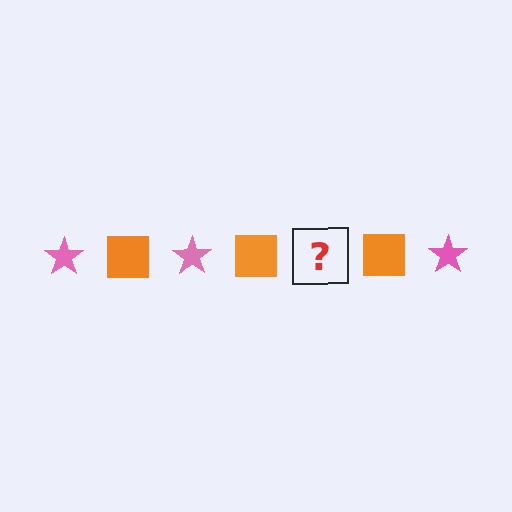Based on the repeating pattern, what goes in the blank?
The blank should be a pink star.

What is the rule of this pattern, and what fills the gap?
The rule is that the pattern alternates between pink star and orange square. The gap should be filled with a pink star.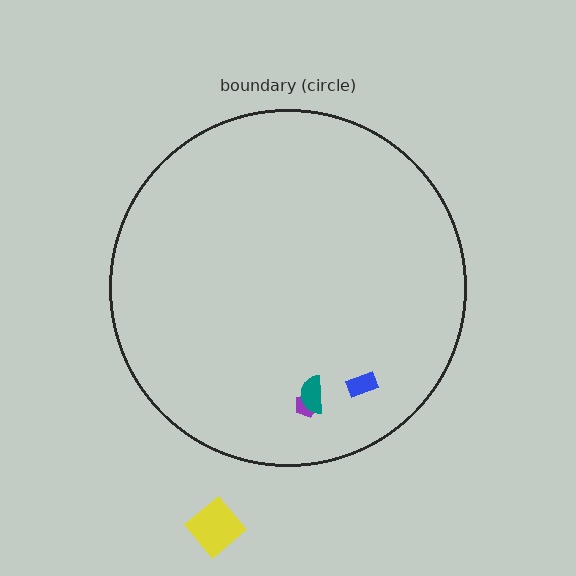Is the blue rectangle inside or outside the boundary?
Inside.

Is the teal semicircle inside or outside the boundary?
Inside.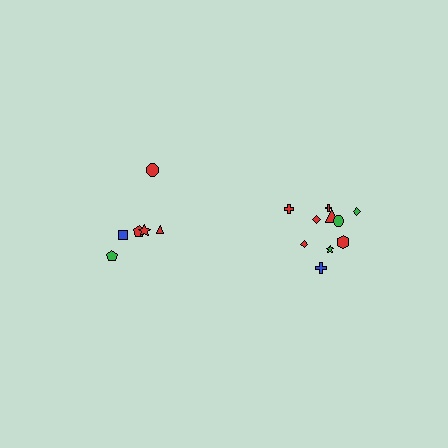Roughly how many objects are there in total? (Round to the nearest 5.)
Roughly 15 objects in total.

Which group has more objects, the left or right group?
The right group.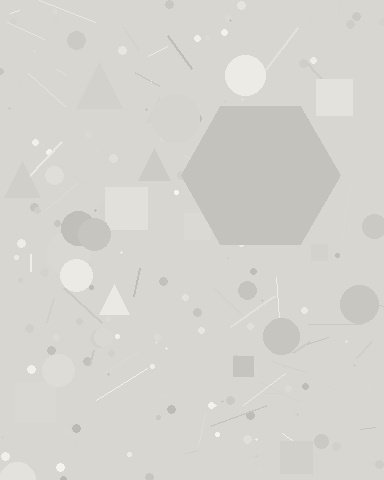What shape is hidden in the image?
A hexagon is hidden in the image.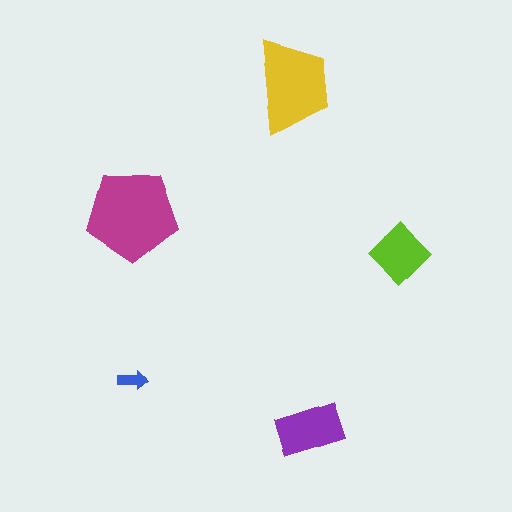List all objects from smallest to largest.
The blue arrow, the lime diamond, the purple rectangle, the yellow trapezoid, the magenta pentagon.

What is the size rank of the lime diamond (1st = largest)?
4th.